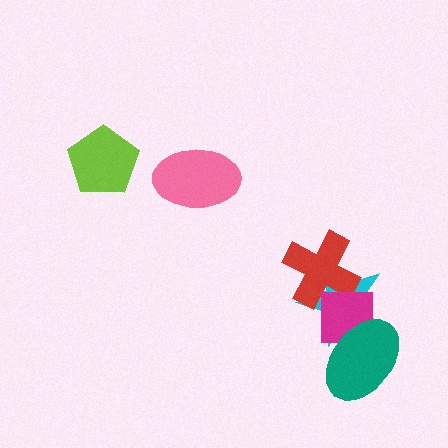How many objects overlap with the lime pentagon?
0 objects overlap with the lime pentagon.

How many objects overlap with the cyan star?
3 objects overlap with the cyan star.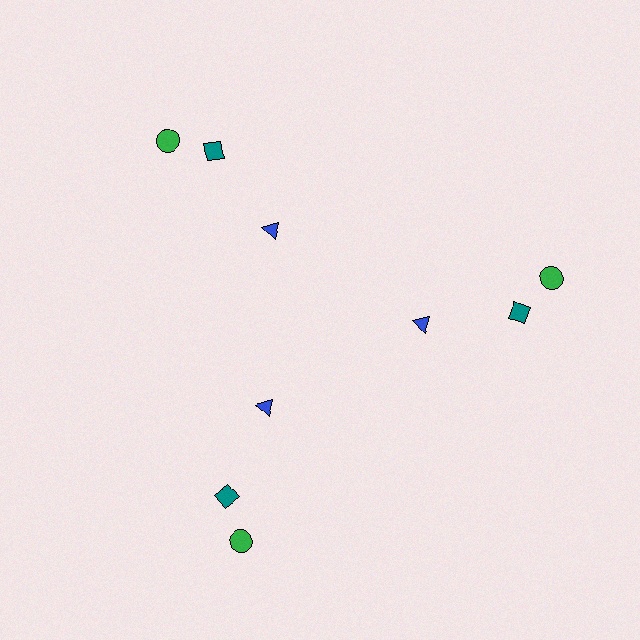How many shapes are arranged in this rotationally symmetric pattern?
There are 9 shapes, arranged in 3 groups of 3.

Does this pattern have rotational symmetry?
Yes, this pattern has 3-fold rotational symmetry. It looks the same after rotating 120 degrees around the center.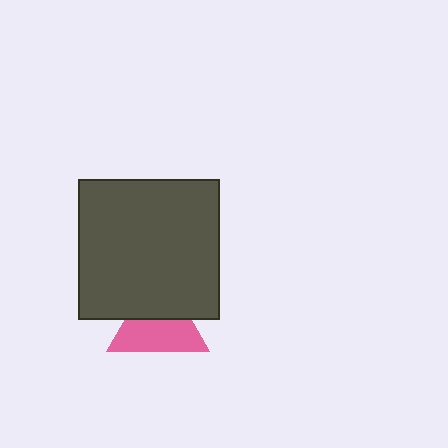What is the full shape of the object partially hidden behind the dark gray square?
The partially hidden object is a pink triangle.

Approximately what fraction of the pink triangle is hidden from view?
Roughly 41% of the pink triangle is hidden behind the dark gray square.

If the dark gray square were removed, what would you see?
You would see the complete pink triangle.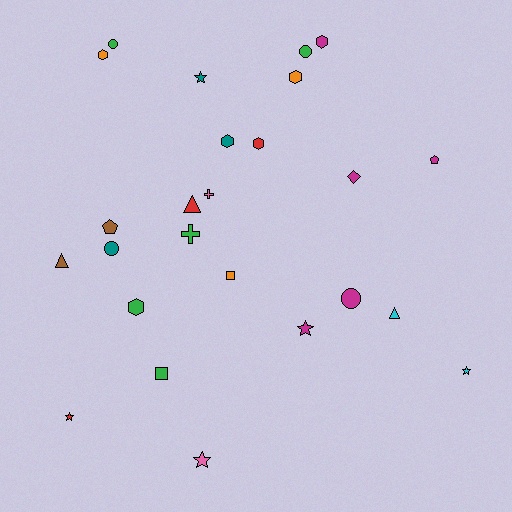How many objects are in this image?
There are 25 objects.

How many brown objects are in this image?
There are 2 brown objects.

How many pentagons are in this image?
There are 2 pentagons.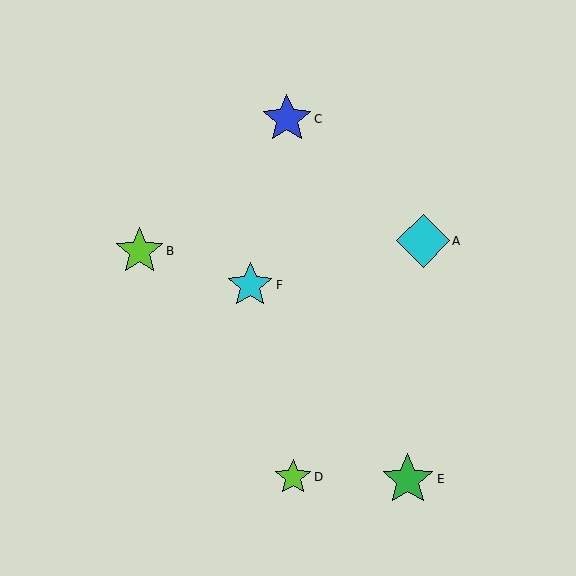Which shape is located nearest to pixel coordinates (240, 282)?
The cyan star (labeled F) at (250, 285) is nearest to that location.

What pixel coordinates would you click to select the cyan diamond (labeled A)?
Click at (423, 241) to select the cyan diamond A.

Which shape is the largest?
The cyan diamond (labeled A) is the largest.